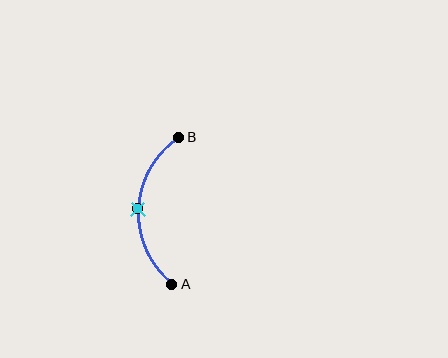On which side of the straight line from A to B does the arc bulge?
The arc bulges to the left of the straight line connecting A and B.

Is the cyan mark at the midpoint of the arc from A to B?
Yes. The cyan mark lies on the arc at equal arc-length from both A and B — it is the arc midpoint.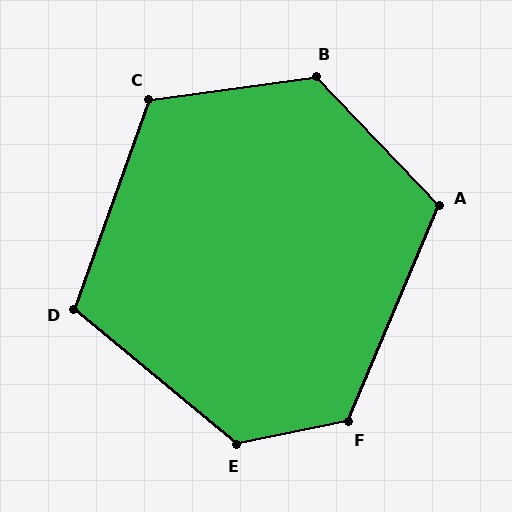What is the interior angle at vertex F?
Approximately 124 degrees (obtuse).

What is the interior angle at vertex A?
Approximately 114 degrees (obtuse).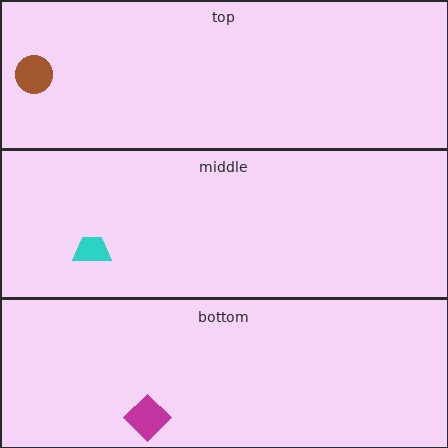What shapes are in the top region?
The brown circle.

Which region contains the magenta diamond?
The bottom region.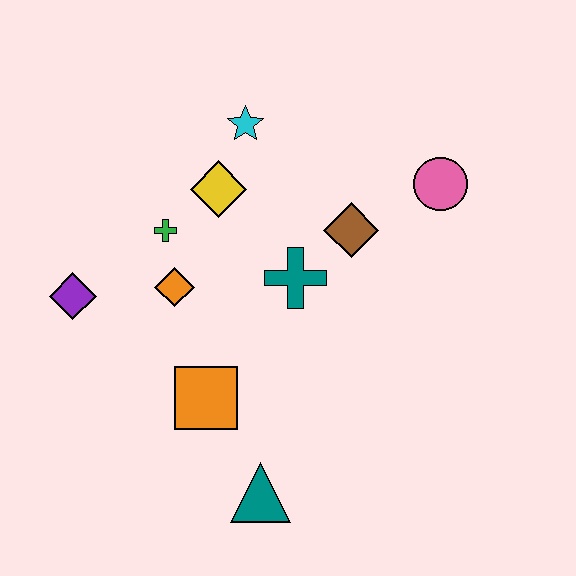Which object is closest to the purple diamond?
The orange diamond is closest to the purple diamond.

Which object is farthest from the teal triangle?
The cyan star is farthest from the teal triangle.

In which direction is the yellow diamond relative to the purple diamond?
The yellow diamond is to the right of the purple diamond.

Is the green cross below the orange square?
No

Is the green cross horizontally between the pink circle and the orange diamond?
No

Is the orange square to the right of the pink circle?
No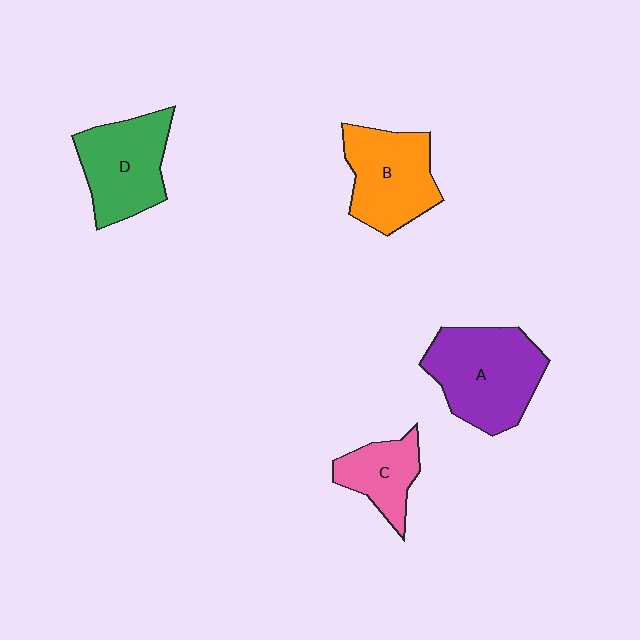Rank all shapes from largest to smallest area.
From largest to smallest: A (purple), B (orange), D (green), C (pink).